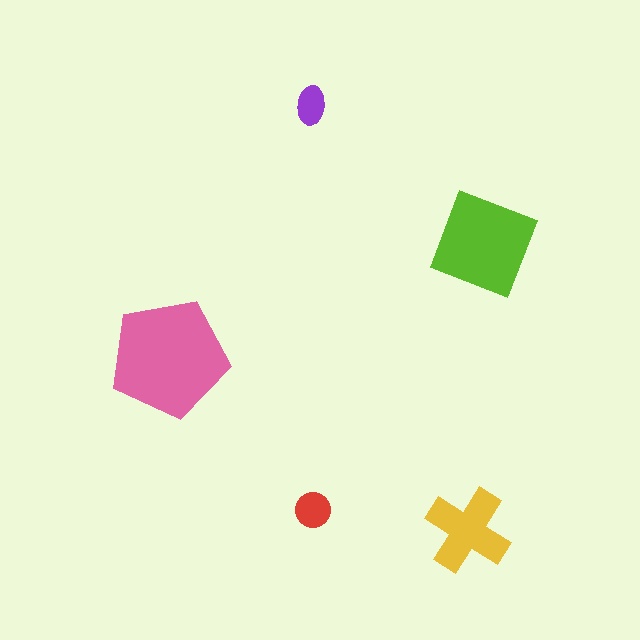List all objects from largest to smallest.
The pink pentagon, the lime diamond, the yellow cross, the red circle, the purple ellipse.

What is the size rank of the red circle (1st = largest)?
4th.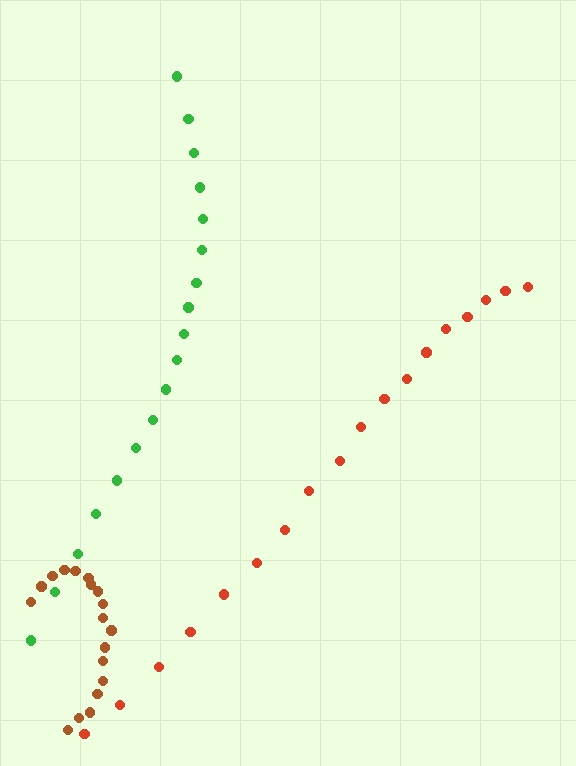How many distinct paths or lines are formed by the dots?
There are 3 distinct paths.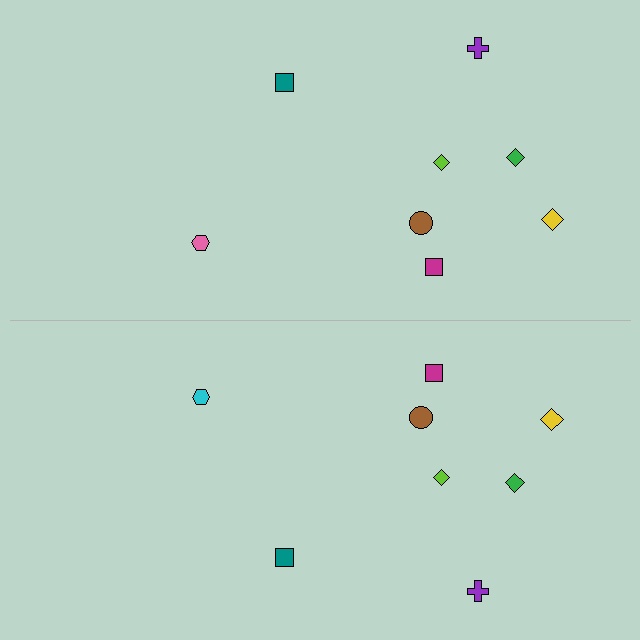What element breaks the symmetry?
The cyan hexagon on the bottom side breaks the symmetry — its mirror counterpart is pink.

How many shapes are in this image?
There are 16 shapes in this image.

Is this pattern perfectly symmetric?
No, the pattern is not perfectly symmetric. The cyan hexagon on the bottom side breaks the symmetry — its mirror counterpart is pink.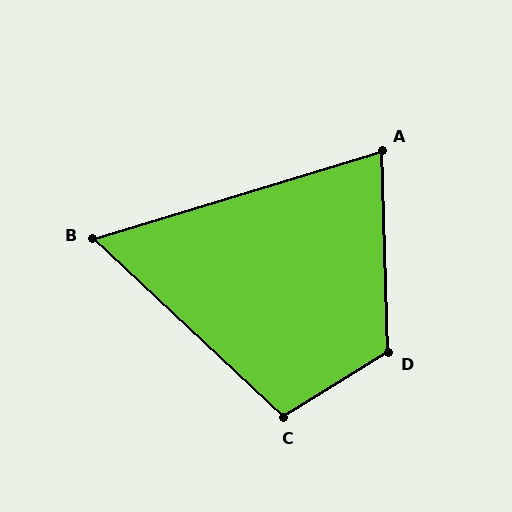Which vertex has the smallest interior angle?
B, at approximately 60 degrees.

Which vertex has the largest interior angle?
D, at approximately 120 degrees.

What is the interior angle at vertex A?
Approximately 75 degrees (acute).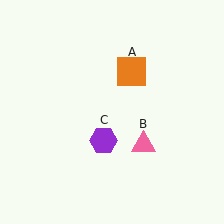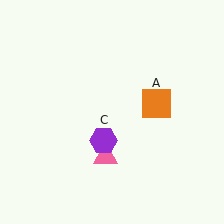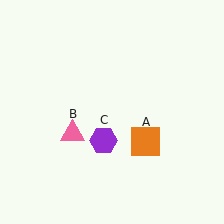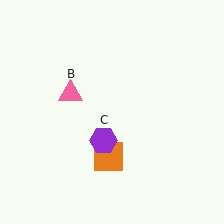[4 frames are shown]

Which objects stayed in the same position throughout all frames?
Purple hexagon (object C) remained stationary.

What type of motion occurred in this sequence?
The orange square (object A), pink triangle (object B) rotated clockwise around the center of the scene.